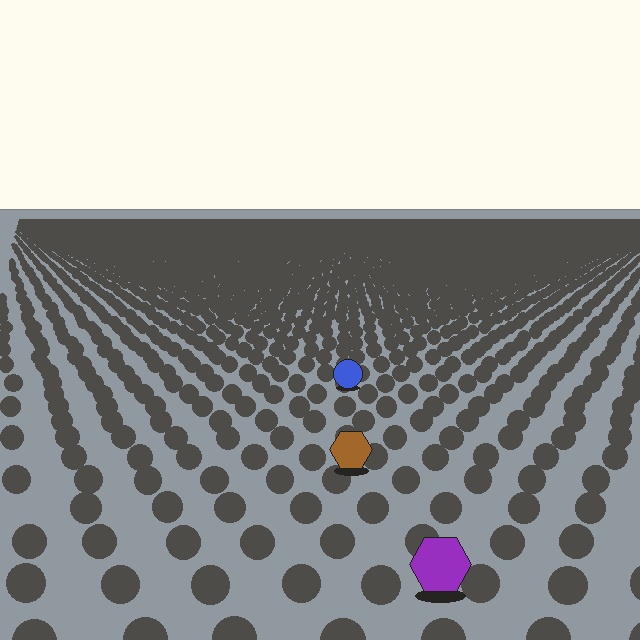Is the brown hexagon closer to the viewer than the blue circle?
Yes. The brown hexagon is closer — you can tell from the texture gradient: the ground texture is coarser near it.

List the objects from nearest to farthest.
From nearest to farthest: the purple hexagon, the brown hexagon, the blue circle.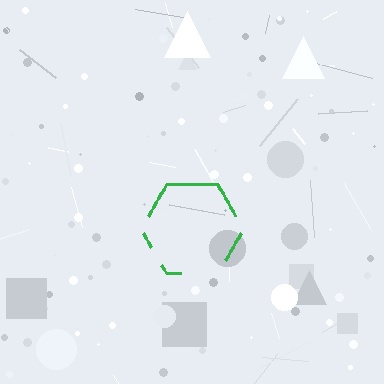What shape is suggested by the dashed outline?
The dashed outline suggests a hexagon.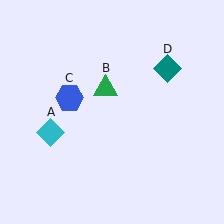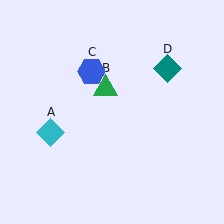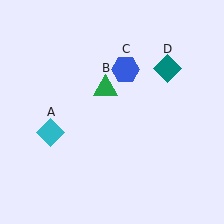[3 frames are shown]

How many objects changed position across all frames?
1 object changed position: blue hexagon (object C).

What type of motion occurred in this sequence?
The blue hexagon (object C) rotated clockwise around the center of the scene.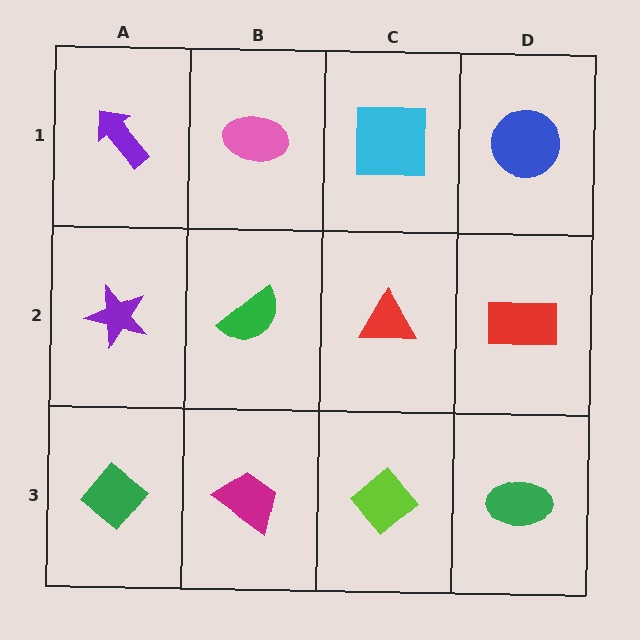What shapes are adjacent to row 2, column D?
A blue circle (row 1, column D), a green ellipse (row 3, column D), a red triangle (row 2, column C).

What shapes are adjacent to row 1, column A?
A purple star (row 2, column A), a pink ellipse (row 1, column B).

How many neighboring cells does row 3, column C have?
3.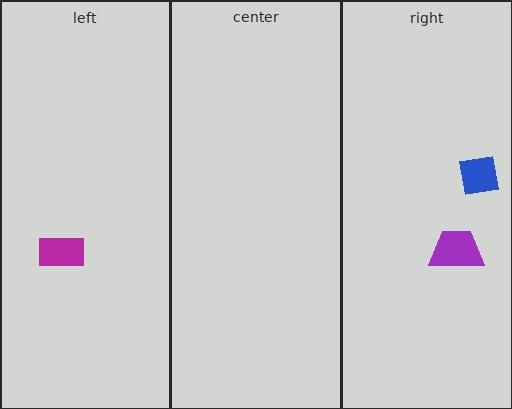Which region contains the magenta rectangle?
The left region.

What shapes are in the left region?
The magenta rectangle.